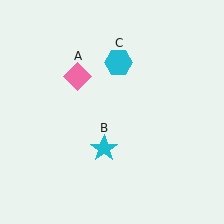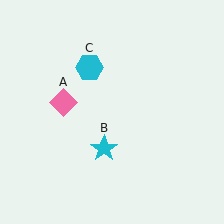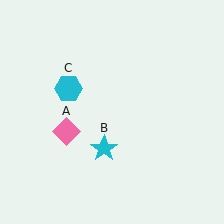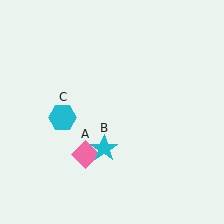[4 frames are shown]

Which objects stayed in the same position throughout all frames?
Cyan star (object B) remained stationary.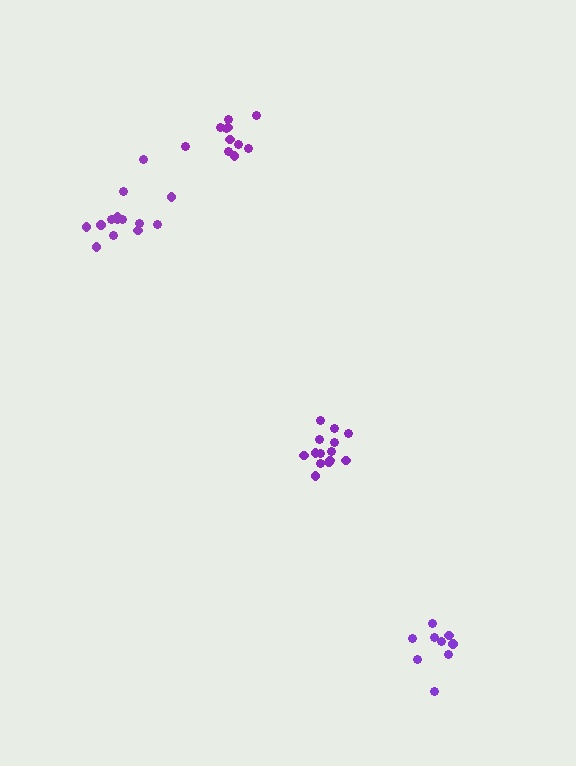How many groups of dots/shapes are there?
There are 4 groups.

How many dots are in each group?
Group 1: 14 dots, Group 2: 9 dots, Group 3: 14 dots, Group 4: 11 dots (48 total).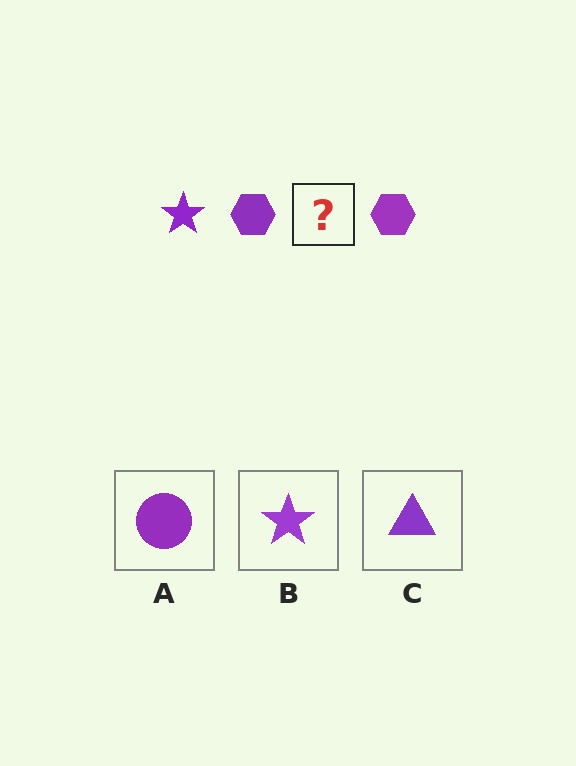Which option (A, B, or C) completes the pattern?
B.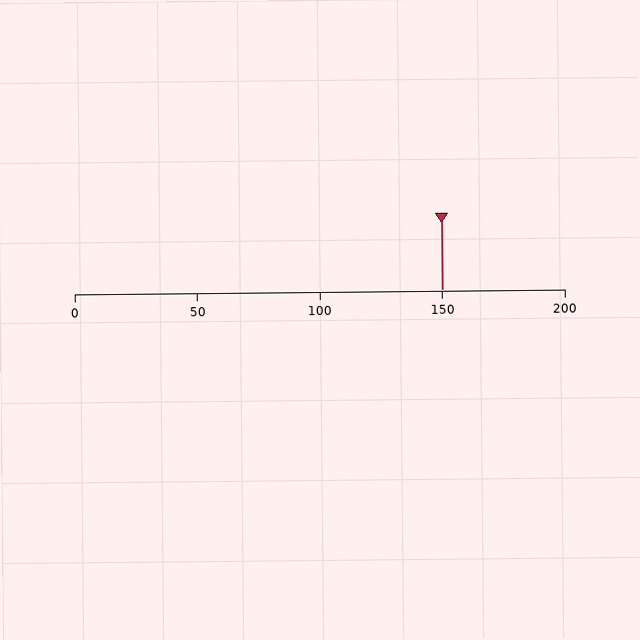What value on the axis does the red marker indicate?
The marker indicates approximately 150.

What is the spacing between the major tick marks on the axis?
The major ticks are spaced 50 apart.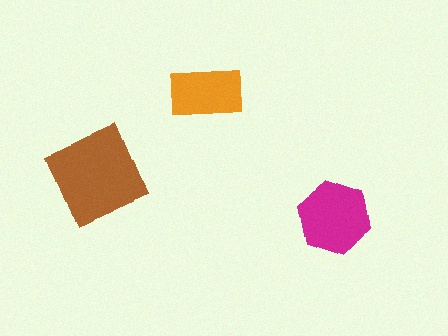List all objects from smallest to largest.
The orange rectangle, the magenta hexagon, the brown diamond.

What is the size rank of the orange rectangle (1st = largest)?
3rd.